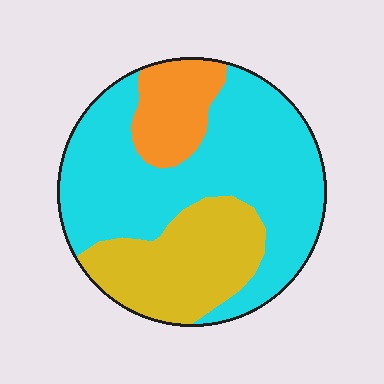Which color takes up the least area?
Orange, at roughly 15%.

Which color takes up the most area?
Cyan, at roughly 60%.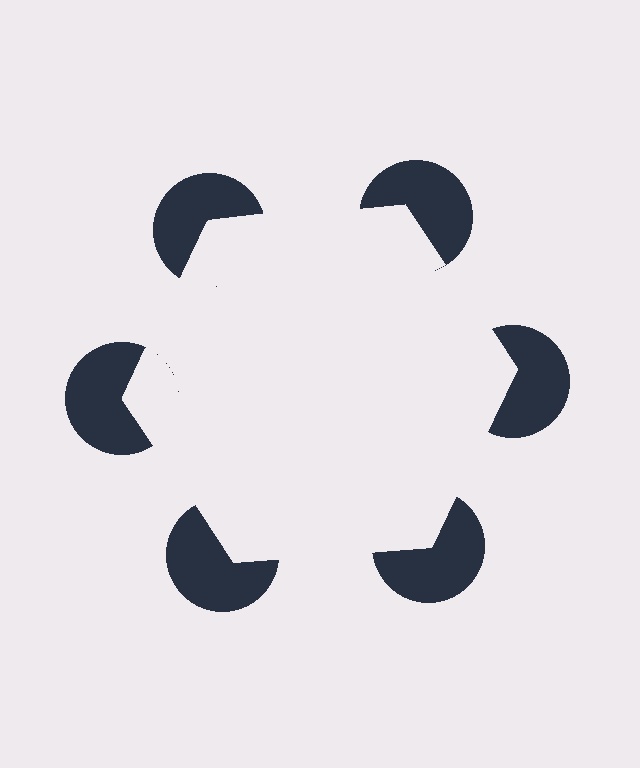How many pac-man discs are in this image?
There are 6 — one at each vertex of the illusory hexagon.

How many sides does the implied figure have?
6 sides.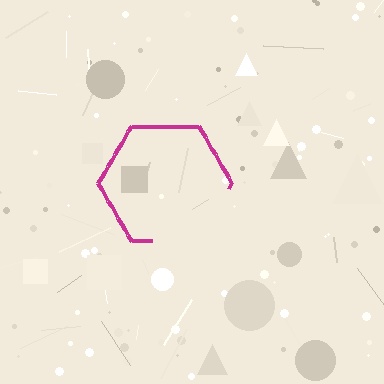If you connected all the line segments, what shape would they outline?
They would outline a hexagon.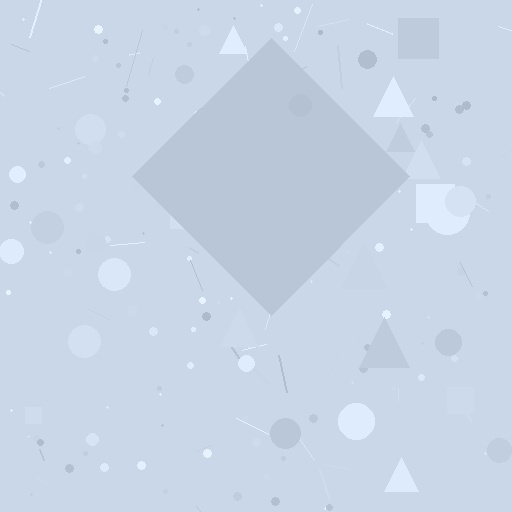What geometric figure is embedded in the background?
A diamond is embedded in the background.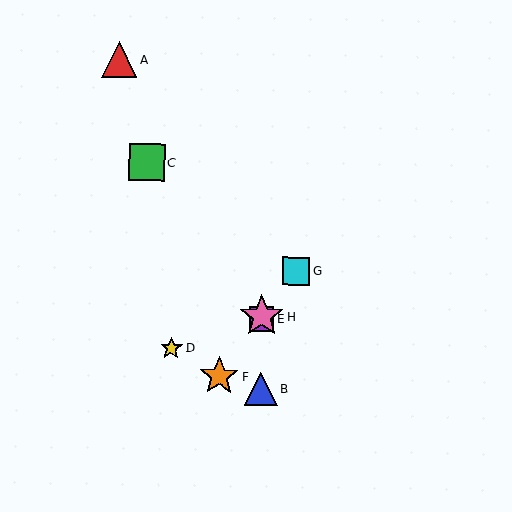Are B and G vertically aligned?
No, B is at x≈261 and G is at x≈296.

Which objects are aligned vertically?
Objects B, E, H are aligned vertically.